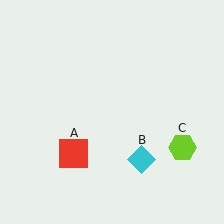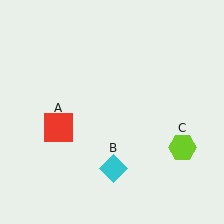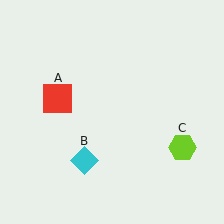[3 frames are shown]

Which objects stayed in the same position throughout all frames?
Lime hexagon (object C) remained stationary.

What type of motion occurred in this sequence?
The red square (object A), cyan diamond (object B) rotated clockwise around the center of the scene.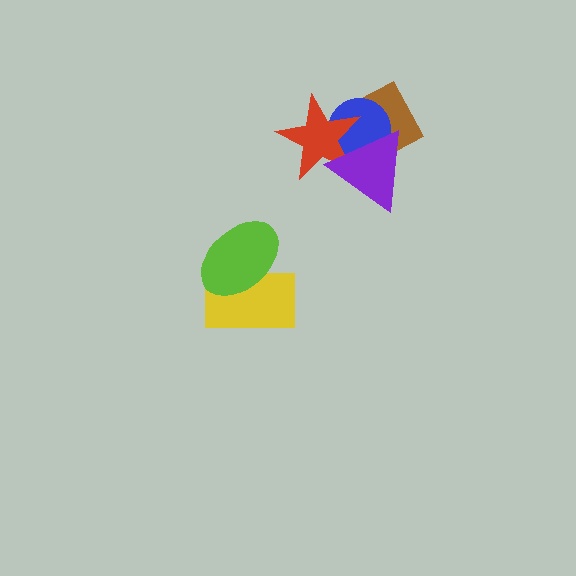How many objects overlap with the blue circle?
3 objects overlap with the blue circle.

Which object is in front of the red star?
The purple triangle is in front of the red star.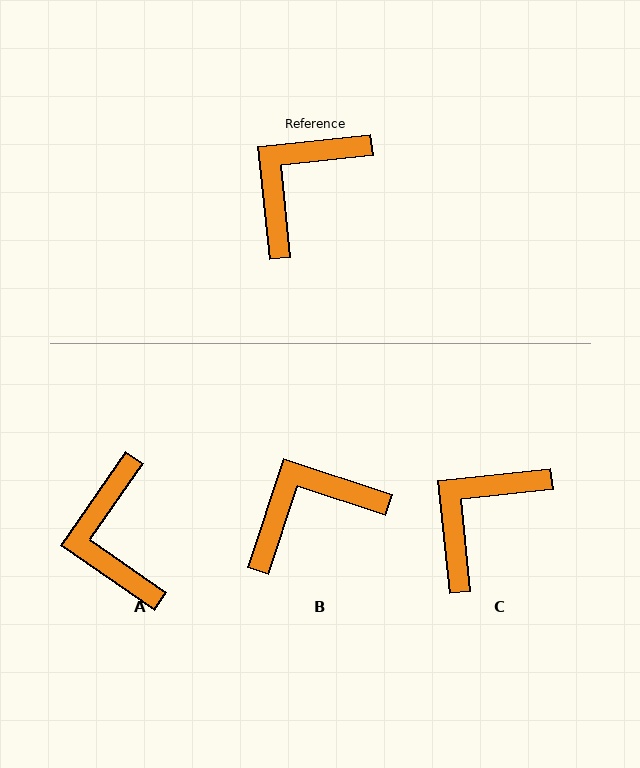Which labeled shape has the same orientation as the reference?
C.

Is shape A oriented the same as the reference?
No, it is off by about 49 degrees.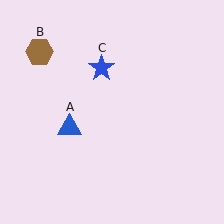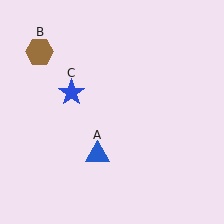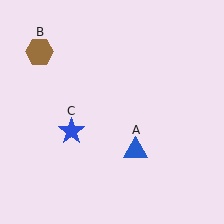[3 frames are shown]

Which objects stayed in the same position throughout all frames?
Brown hexagon (object B) remained stationary.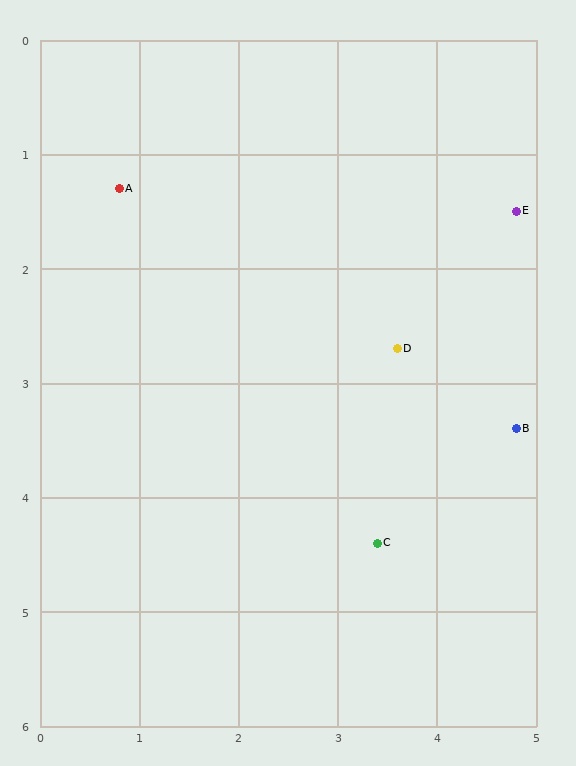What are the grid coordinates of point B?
Point B is at approximately (4.8, 3.4).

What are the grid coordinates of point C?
Point C is at approximately (3.4, 4.4).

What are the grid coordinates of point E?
Point E is at approximately (4.8, 1.5).